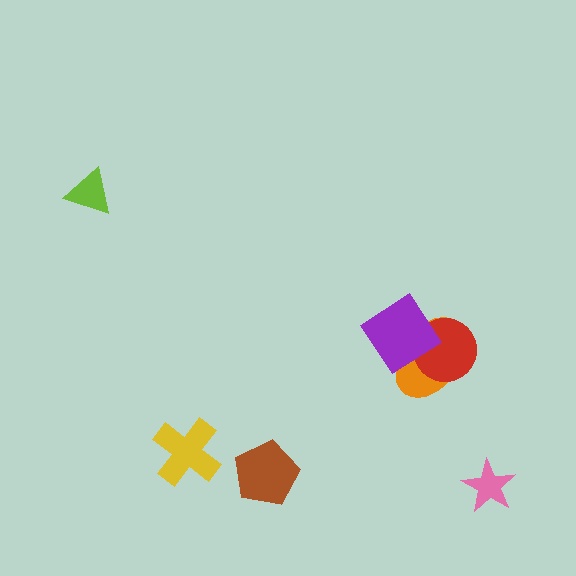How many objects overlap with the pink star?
0 objects overlap with the pink star.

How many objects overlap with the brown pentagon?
0 objects overlap with the brown pentagon.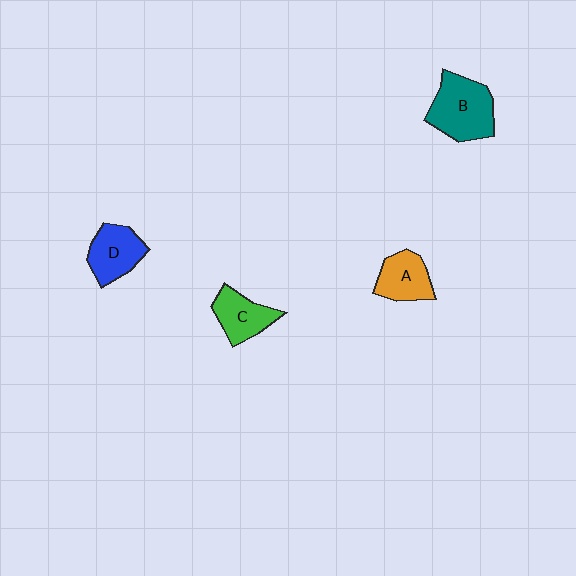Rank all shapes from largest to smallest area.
From largest to smallest: B (teal), D (blue), C (green), A (orange).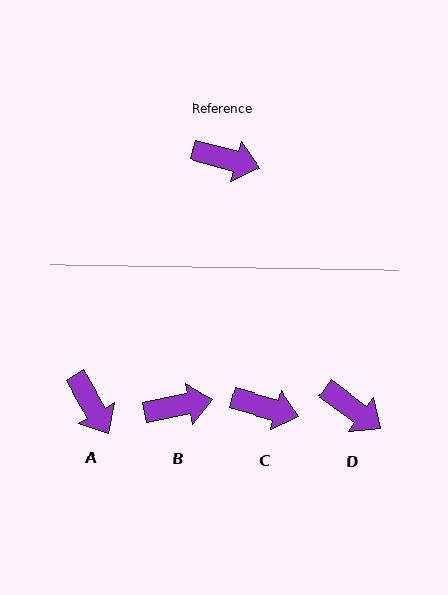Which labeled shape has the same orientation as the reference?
C.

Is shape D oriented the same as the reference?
No, it is off by about 21 degrees.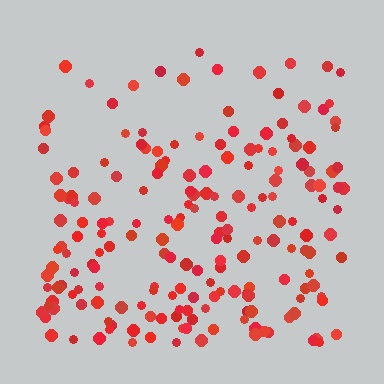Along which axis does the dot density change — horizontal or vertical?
Vertical.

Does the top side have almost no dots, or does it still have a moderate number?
Still a moderate number, just noticeably fewer than the bottom.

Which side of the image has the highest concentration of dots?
The bottom.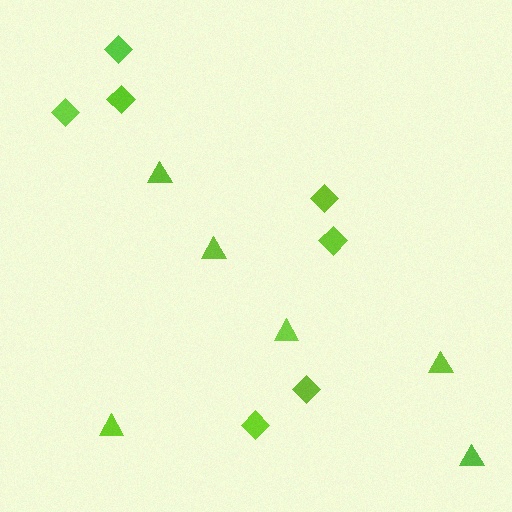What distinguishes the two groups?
There are 2 groups: one group of triangles (6) and one group of diamonds (7).